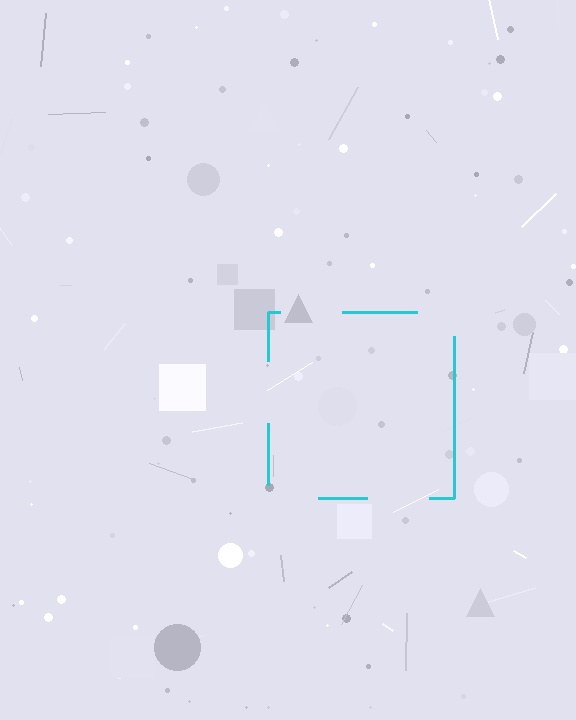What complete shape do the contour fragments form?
The contour fragments form a square.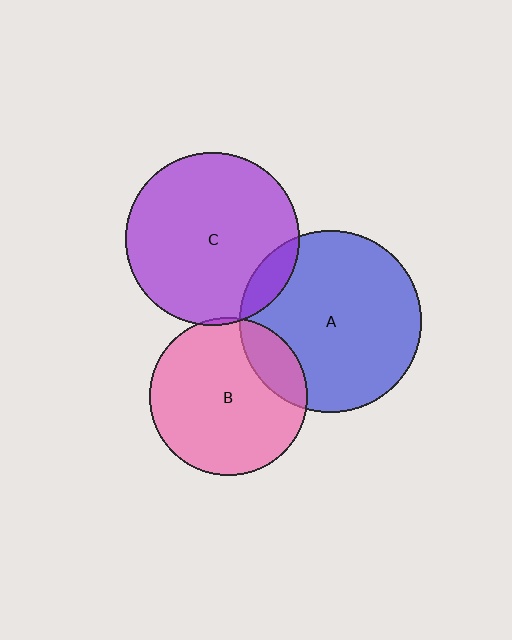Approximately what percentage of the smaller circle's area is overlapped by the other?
Approximately 5%.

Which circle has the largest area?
Circle A (blue).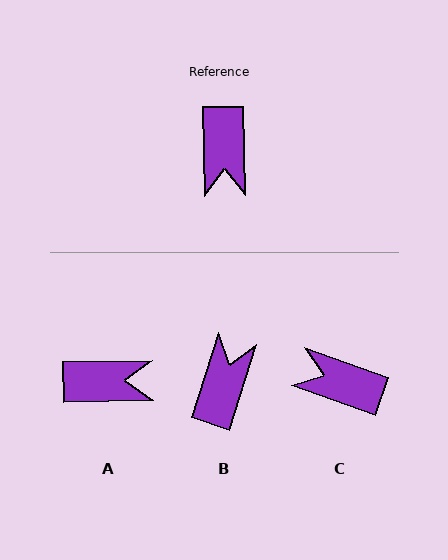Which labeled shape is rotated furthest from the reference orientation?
B, about 161 degrees away.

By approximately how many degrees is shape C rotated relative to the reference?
Approximately 110 degrees clockwise.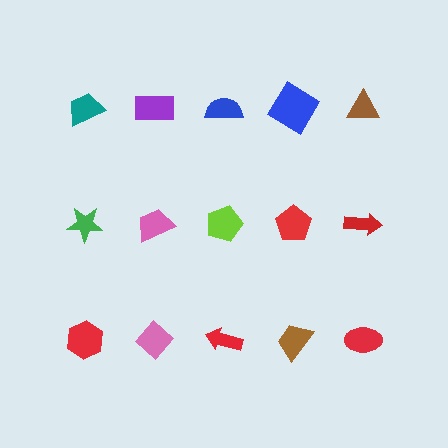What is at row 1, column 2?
A purple rectangle.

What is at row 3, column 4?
A brown trapezoid.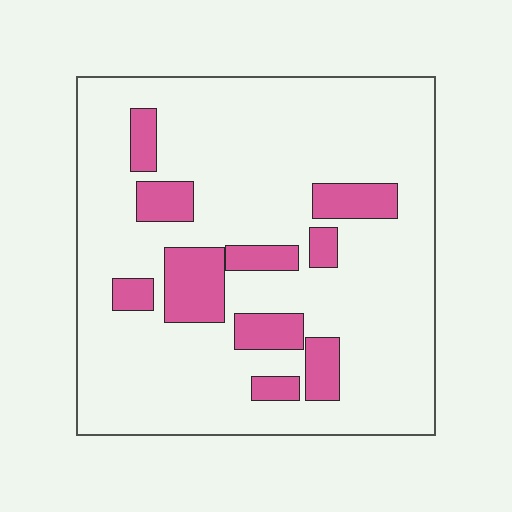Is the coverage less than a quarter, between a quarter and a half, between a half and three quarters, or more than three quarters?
Less than a quarter.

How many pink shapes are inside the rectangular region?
10.